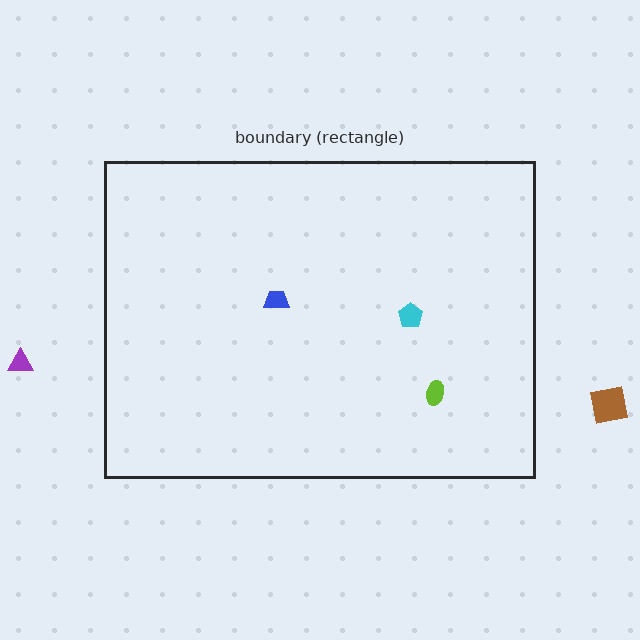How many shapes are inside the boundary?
3 inside, 2 outside.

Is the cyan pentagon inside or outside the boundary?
Inside.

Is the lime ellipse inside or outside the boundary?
Inside.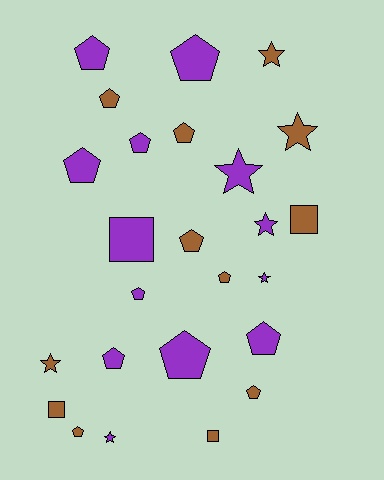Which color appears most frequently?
Purple, with 13 objects.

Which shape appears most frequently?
Pentagon, with 14 objects.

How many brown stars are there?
There are 3 brown stars.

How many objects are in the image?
There are 25 objects.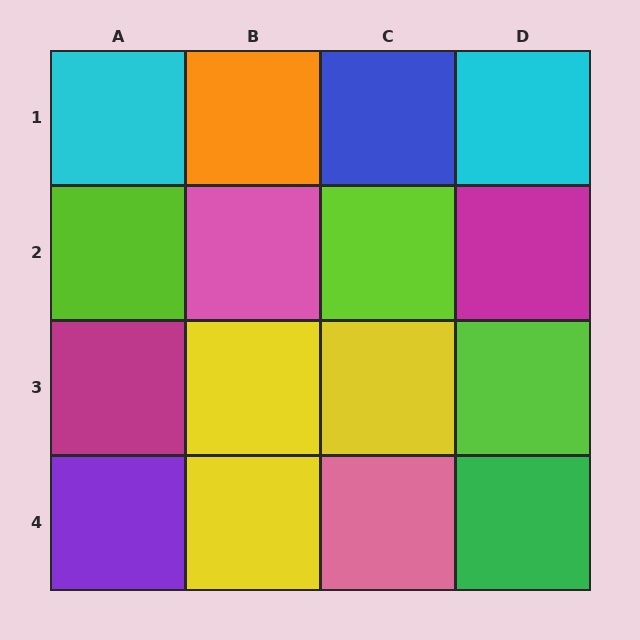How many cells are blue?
1 cell is blue.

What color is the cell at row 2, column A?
Lime.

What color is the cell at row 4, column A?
Purple.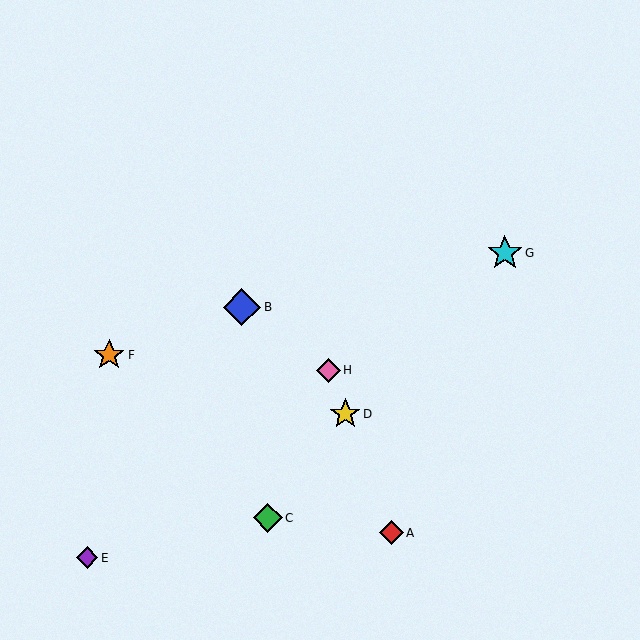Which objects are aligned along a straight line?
Objects A, D, H are aligned along a straight line.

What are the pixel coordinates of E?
Object E is at (87, 558).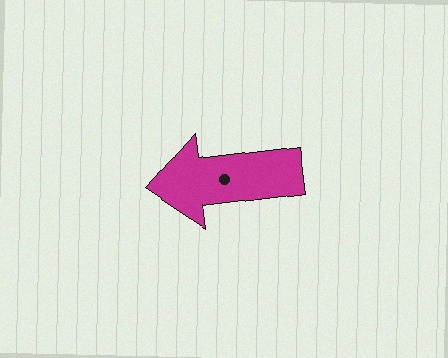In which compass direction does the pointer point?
West.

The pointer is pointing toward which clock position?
Roughly 9 o'clock.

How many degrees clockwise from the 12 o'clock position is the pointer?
Approximately 263 degrees.